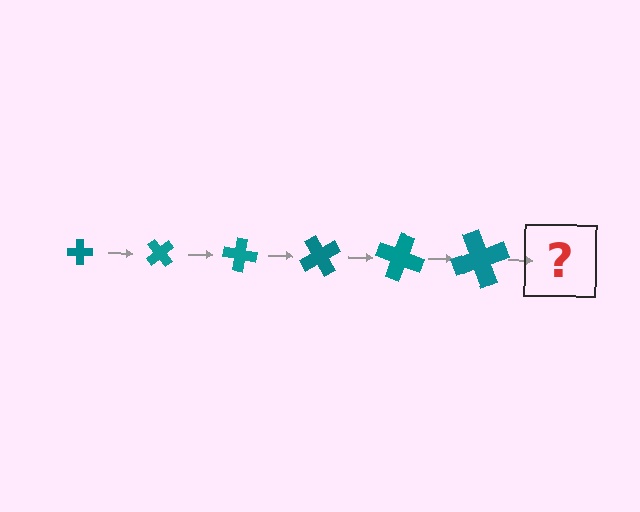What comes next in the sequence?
The next element should be a cross, larger than the previous one and rotated 300 degrees from the start.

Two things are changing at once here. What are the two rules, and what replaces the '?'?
The two rules are that the cross grows larger each step and it rotates 50 degrees each step. The '?' should be a cross, larger than the previous one and rotated 300 degrees from the start.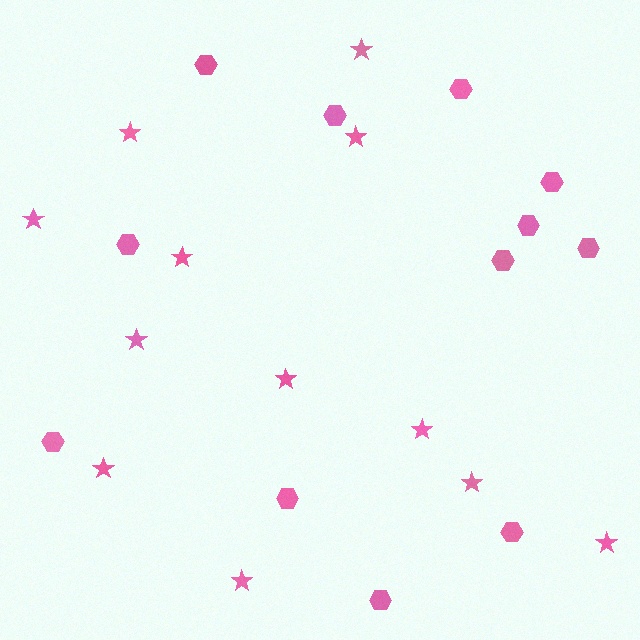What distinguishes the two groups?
There are 2 groups: one group of hexagons (12) and one group of stars (12).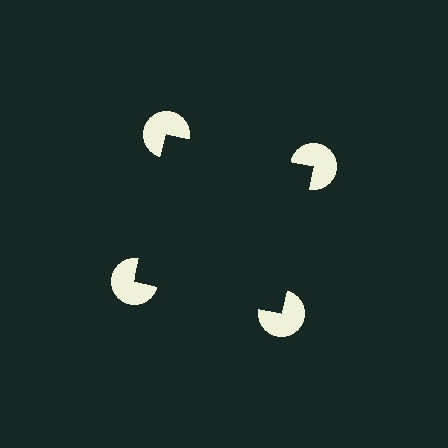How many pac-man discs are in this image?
There are 4 — one at each vertex of the illusory square.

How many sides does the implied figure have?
4 sides.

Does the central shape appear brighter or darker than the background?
It typically appears slightly darker than the background, even though no actual brightness change is drawn.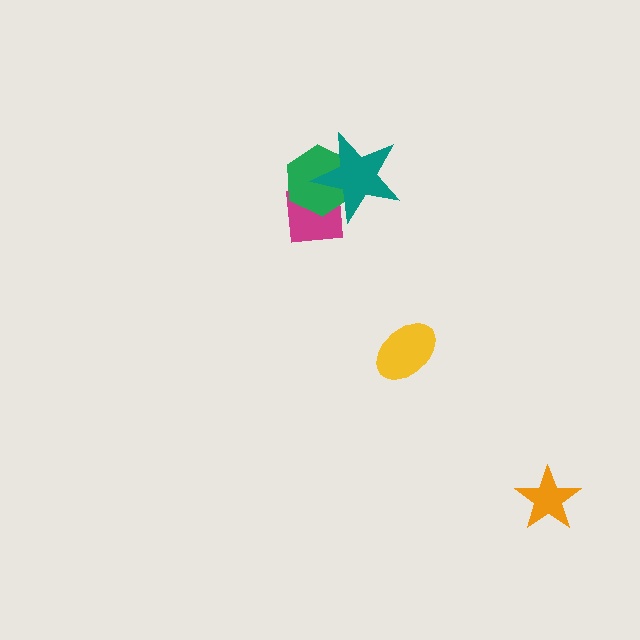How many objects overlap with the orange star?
0 objects overlap with the orange star.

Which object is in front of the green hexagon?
The teal star is in front of the green hexagon.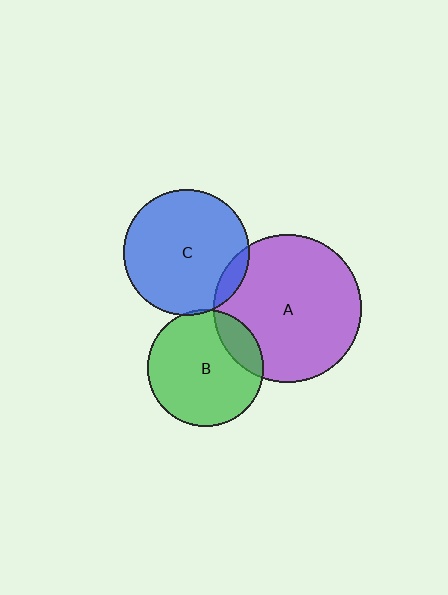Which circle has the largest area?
Circle A (purple).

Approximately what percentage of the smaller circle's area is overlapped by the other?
Approximately 10%.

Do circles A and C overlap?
Yes.